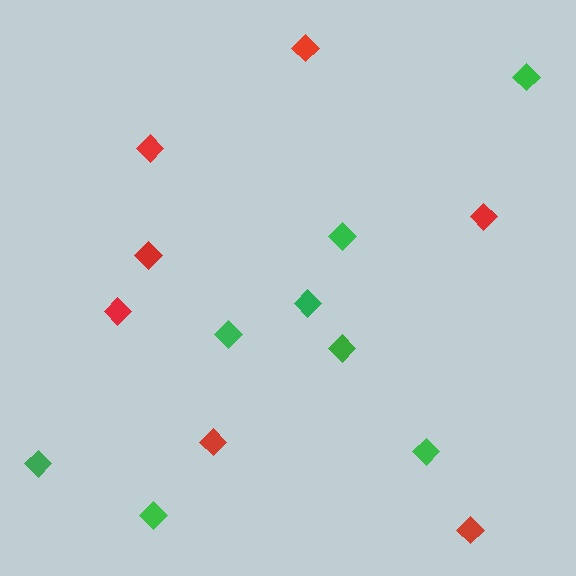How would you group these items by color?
There are 2 groups: one group of red diamonds (7) and one group of green diamonds (8).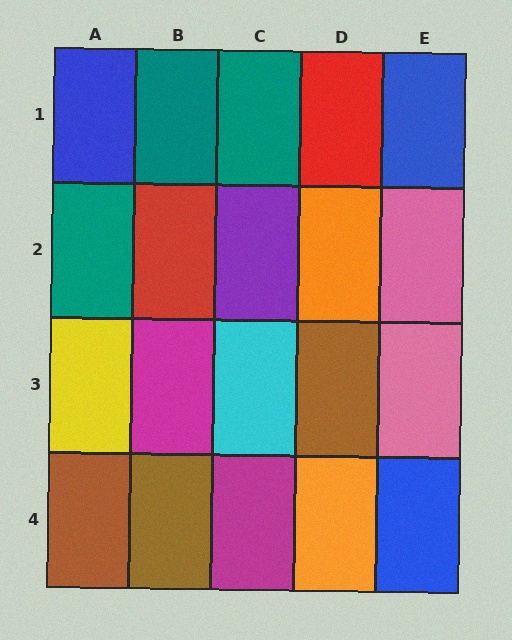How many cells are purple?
1 cell is purple.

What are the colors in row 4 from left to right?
Brown, brown, magenta, orange, blue.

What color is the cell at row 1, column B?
Teal.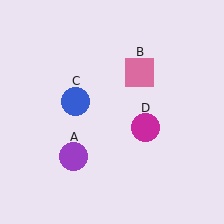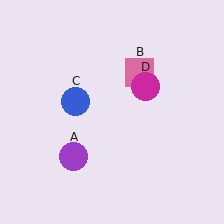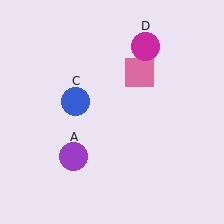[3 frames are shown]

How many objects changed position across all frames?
1 object changed position: magenta circle (object D).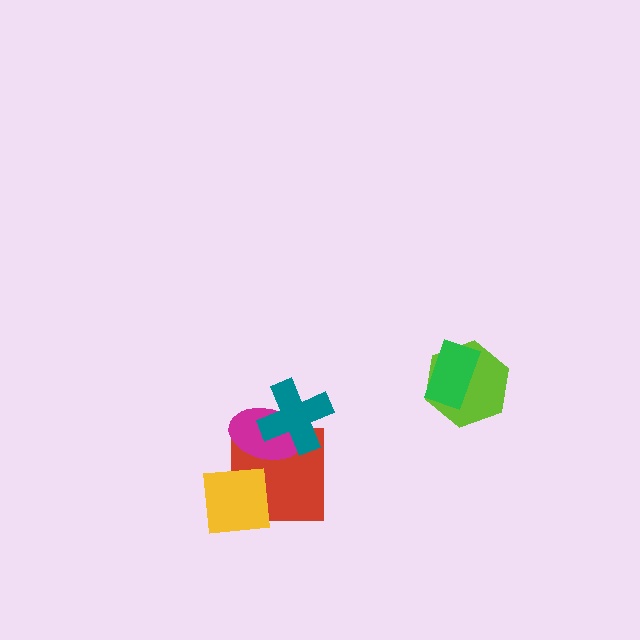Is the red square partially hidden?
Yes, it is partially covered by another shape.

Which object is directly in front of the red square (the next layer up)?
The magenta ellipse is directly in front of the red square.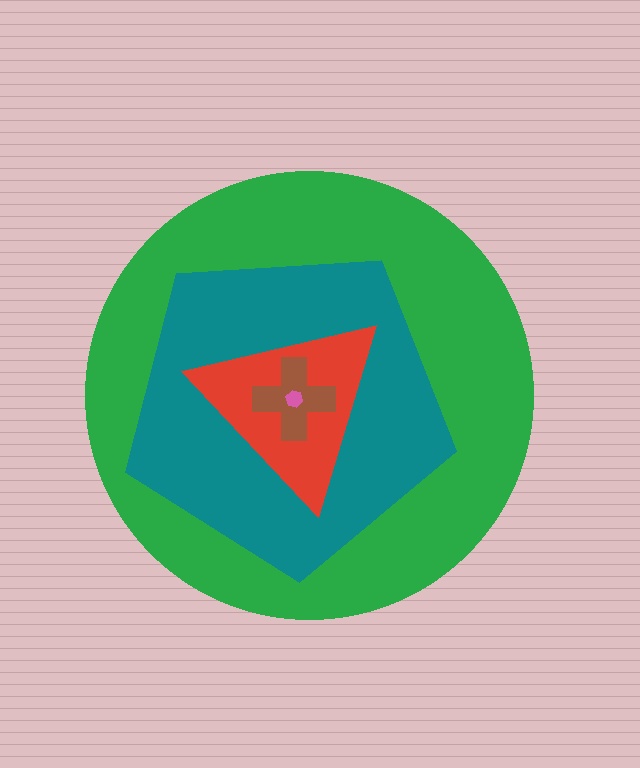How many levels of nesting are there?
5.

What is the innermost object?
The pink hexagon.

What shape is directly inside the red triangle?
The brown cross.